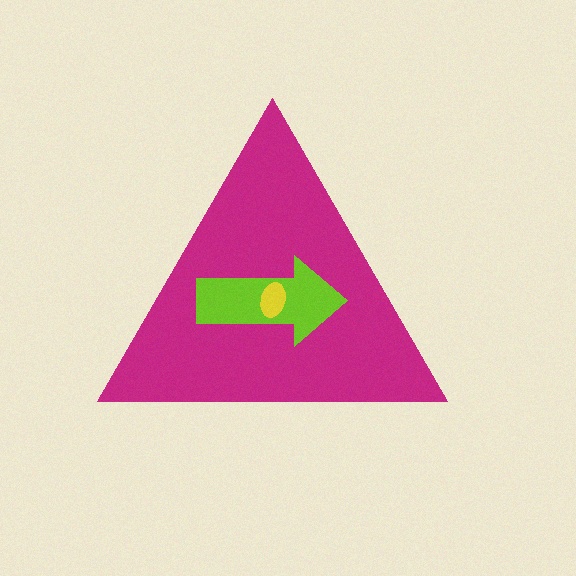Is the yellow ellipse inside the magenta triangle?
Yes.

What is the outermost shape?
The magenta triangle.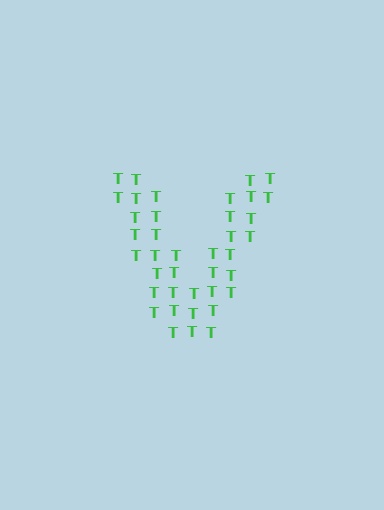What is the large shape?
The large shape is the letter V.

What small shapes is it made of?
It is made of small letter T's.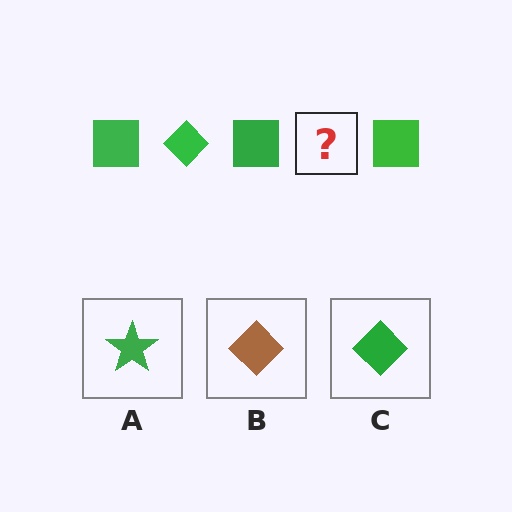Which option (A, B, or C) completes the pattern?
C.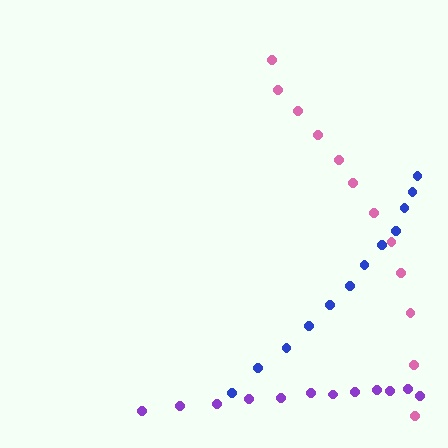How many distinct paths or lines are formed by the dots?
There are 3 distinct paths.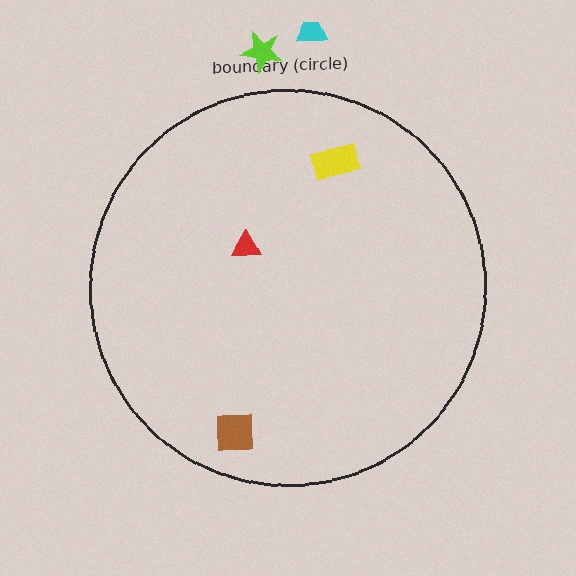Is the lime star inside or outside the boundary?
Outside.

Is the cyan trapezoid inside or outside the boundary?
Outside.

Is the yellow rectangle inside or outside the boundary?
Inside.